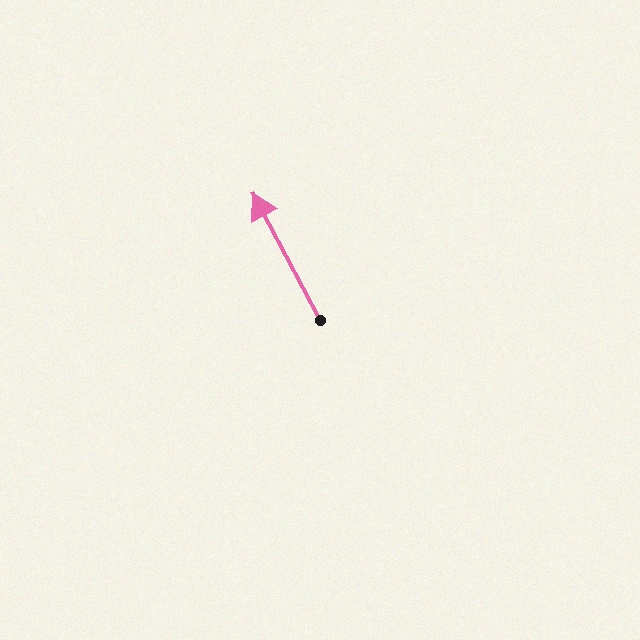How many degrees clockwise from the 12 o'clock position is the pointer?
Approximately 332 degrees.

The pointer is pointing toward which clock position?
Roughly 11 o'clock.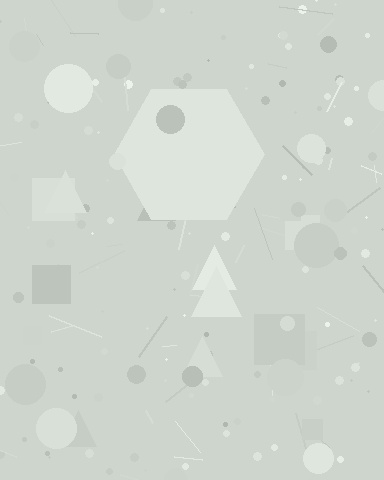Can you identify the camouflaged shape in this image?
The camouflaged shape is a hexagon.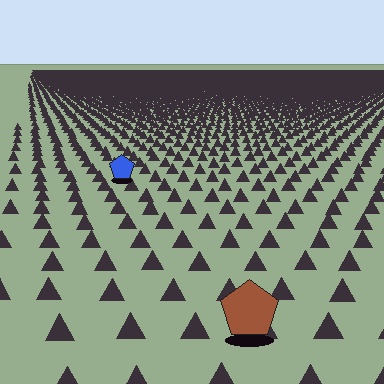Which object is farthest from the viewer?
The blue pentagon is farthest from the viewer. It appears smaller and the ground texture around it is denser.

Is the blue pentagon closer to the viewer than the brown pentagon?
No. The brown pentagon is closer — you can tell from the texture gradient: the ground texture is coarser near it.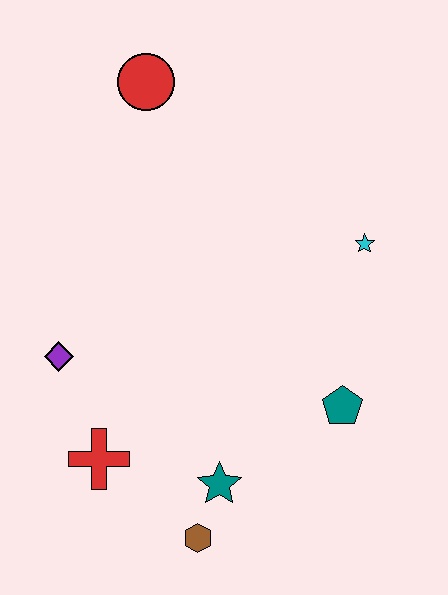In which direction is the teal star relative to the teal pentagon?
The teal star is to the left of the teal pentagon.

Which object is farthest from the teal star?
The red circle is farthest from the teal star.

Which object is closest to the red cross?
The purple diamond is closest to the red cross.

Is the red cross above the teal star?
Yes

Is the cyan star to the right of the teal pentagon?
Yes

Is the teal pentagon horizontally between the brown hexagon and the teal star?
No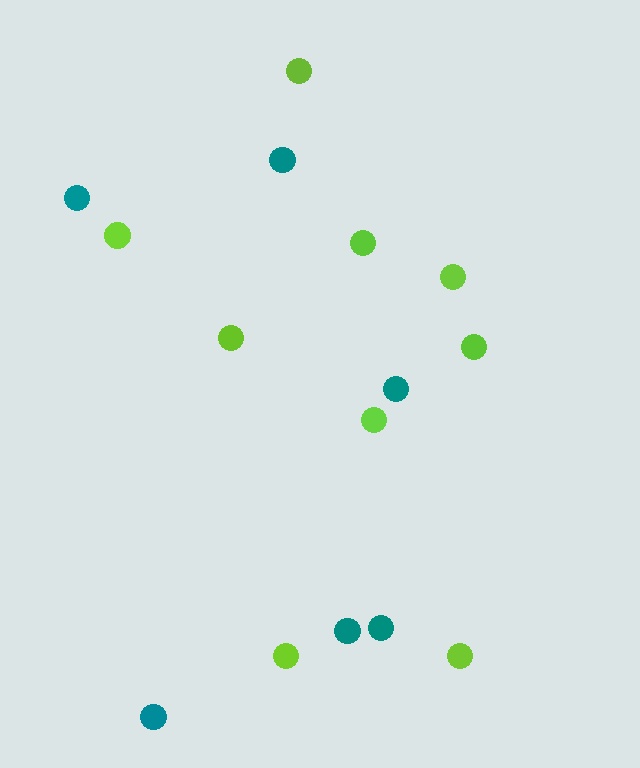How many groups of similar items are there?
There are 2 groups: one group of lime circles (9) and one group of teal circles (6).